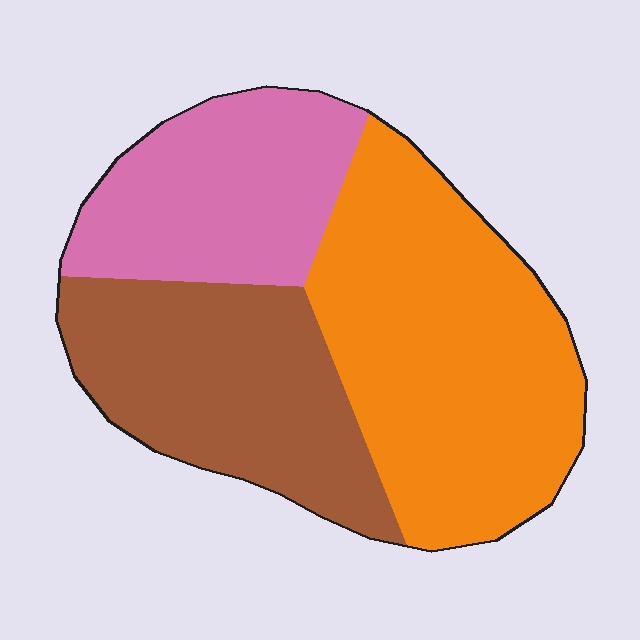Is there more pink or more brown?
Brown.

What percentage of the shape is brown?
Brown covers about 30% of the shape.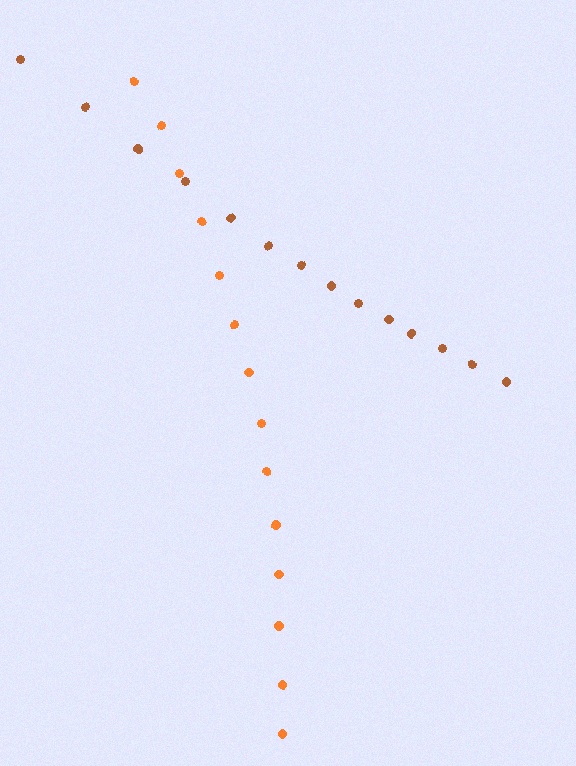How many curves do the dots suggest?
There are 2 distinct paths.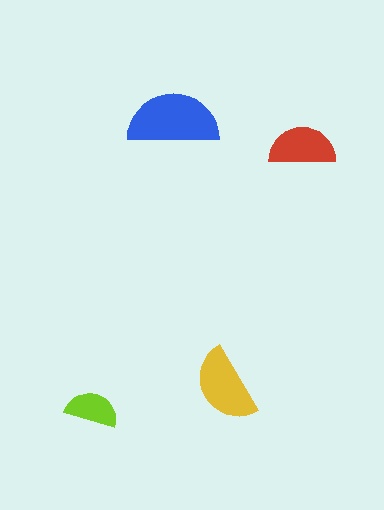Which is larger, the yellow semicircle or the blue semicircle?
The blue one.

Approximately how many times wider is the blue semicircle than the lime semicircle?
About 1.5 times wider.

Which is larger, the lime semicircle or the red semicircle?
The red one.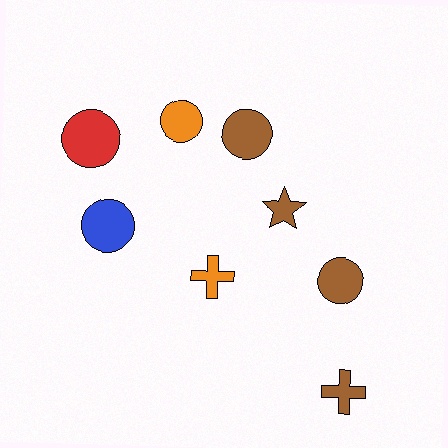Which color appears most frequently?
Brown, with 4 objects.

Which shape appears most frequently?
Circle, with 5 objects.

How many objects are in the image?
There are 8 objects.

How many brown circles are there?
There are 2 brown circles.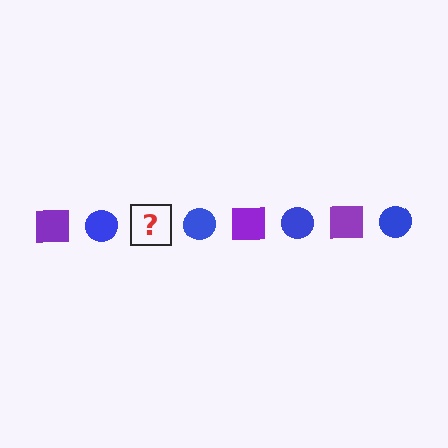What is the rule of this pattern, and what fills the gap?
The rule is that the pattern alternates between purple square and blue circle. The gap should be filled with a purple square.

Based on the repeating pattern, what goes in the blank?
The blank should be a purple square.